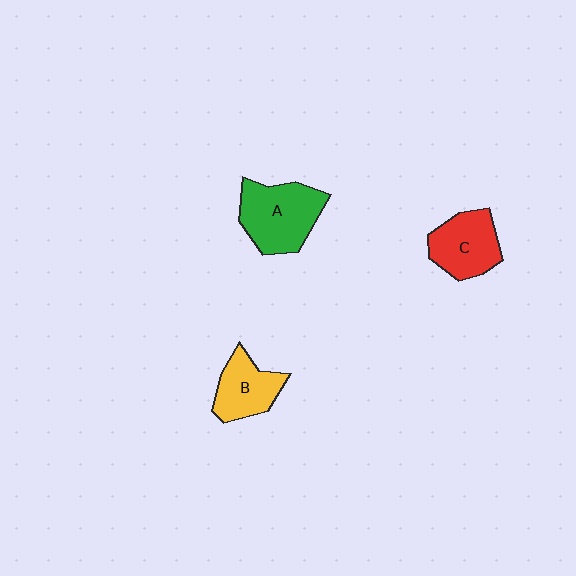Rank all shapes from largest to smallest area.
From largest to smallest: A (green), C (red), B (yellow).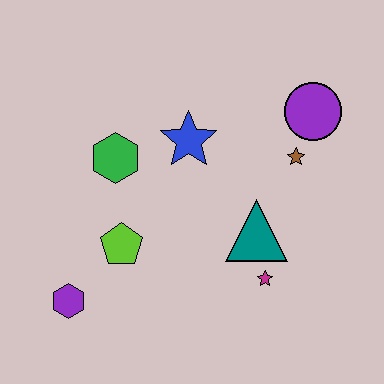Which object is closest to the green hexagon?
The blue star is closest to the green hexagon.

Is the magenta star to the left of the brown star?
Yes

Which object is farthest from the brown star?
The purple hexagon is farthest from the brown star.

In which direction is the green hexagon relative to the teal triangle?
The green hexagon is to the left of the teal triangle.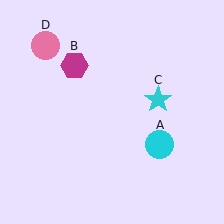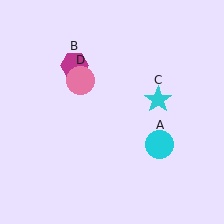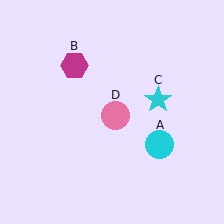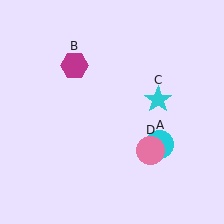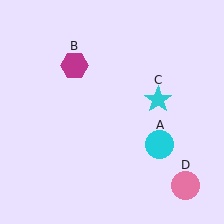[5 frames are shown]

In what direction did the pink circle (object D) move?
The pink circle (object D) moved down and to the right.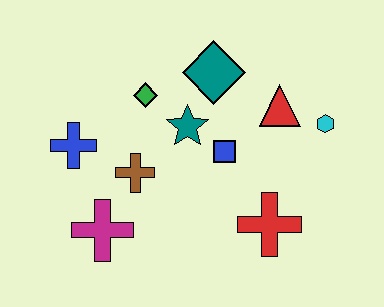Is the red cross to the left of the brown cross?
No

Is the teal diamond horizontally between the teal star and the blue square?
Yes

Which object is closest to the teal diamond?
The teal star is closest to the teal diamond.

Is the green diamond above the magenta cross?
Yes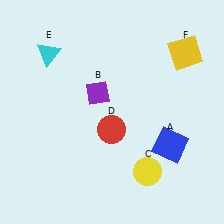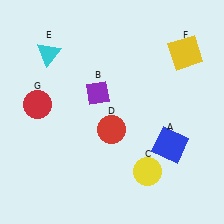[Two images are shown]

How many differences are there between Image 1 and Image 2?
There is 1 difference between the two images.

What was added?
A red circle (G) was added in Image 2.